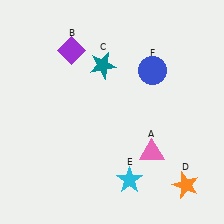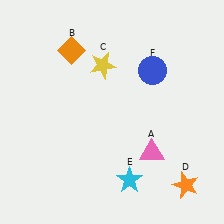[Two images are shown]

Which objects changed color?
B changed from purple to orange. C changed from teal to yellow.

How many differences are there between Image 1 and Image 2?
There are 2 differences between the two images.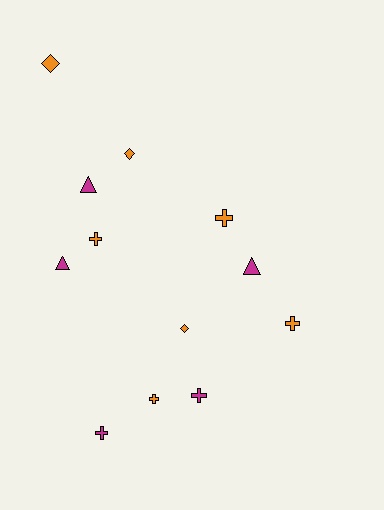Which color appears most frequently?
Orange, with 7 objects.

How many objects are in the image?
There are 12 objects.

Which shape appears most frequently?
Cross, with 6 objects.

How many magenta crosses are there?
There are 2 magenta crosses.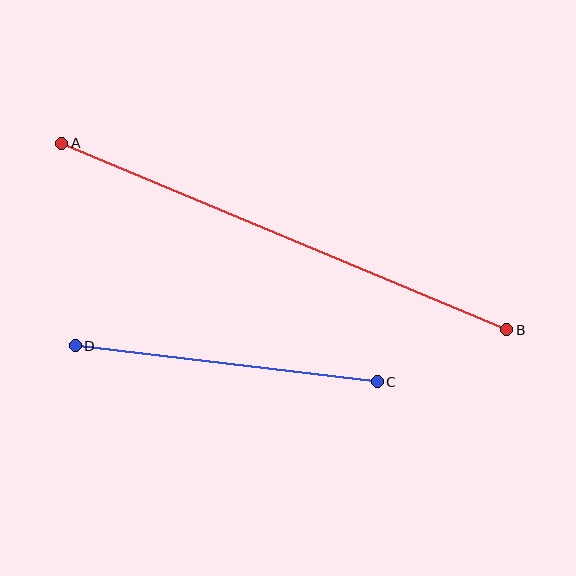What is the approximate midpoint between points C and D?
The midpoint is at approximately (226, 364) pixels.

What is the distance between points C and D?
The distance is approximately 304 pixels.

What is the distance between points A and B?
The distance is approximately 482 pixels.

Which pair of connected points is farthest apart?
Points A and B are farthest apart.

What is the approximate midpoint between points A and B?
The midpoint is at approximately (284, 237) pixels.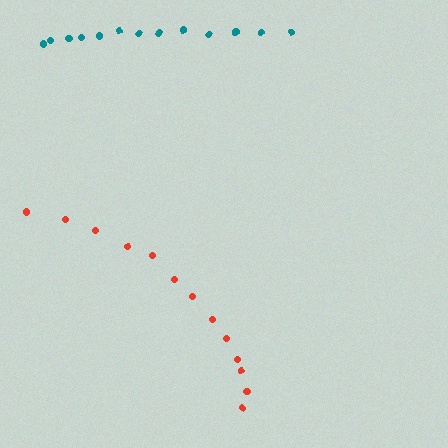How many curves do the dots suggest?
There are 2 distinct paths.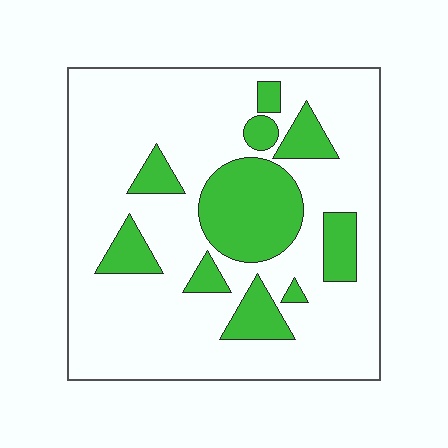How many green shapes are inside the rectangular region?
10.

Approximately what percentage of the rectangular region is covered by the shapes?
Approximately 25%.